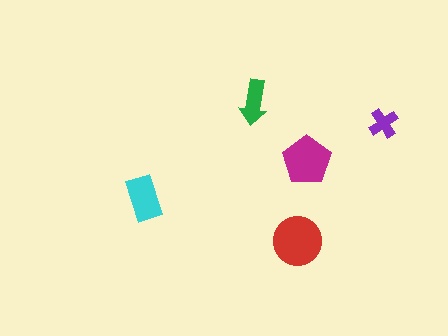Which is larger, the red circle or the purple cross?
The red circle.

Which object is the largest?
The red circle.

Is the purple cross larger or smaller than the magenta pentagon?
Smaller.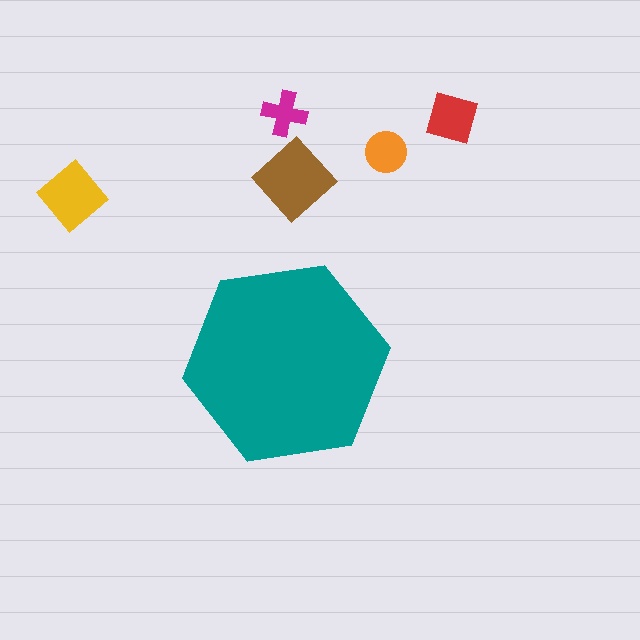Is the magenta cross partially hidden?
No, the magenta cross is fully visible.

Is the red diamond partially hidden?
No, the red diamond is fully visible.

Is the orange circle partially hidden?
No, the orange circle is fully visible.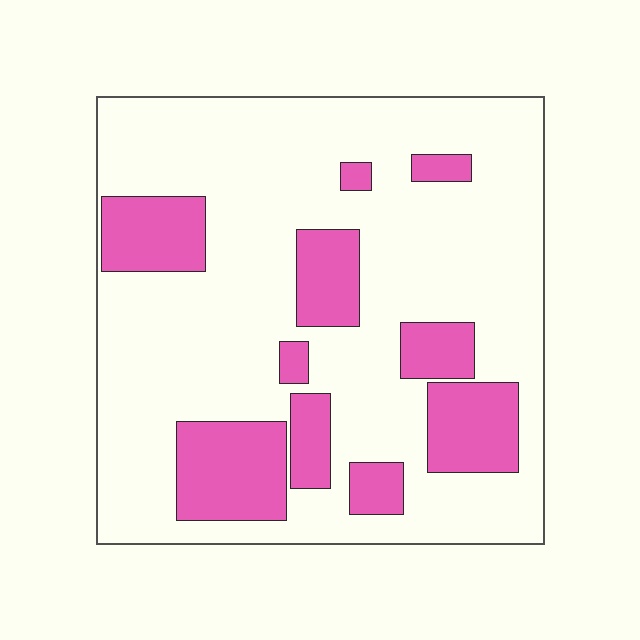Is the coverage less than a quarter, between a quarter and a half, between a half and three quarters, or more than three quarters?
Less than a quarter.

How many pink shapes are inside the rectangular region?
10.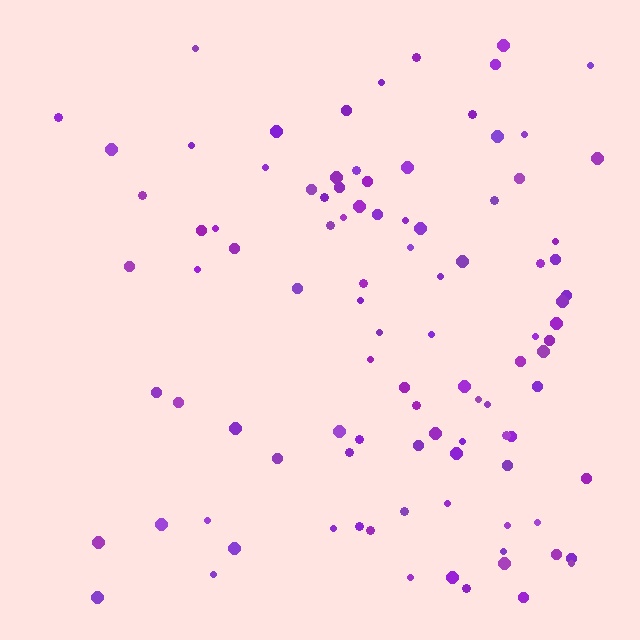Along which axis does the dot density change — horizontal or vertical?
Horizontal.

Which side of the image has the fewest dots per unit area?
The left.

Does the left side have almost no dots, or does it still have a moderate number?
Still a moderate number, just noticeably fewer than the right.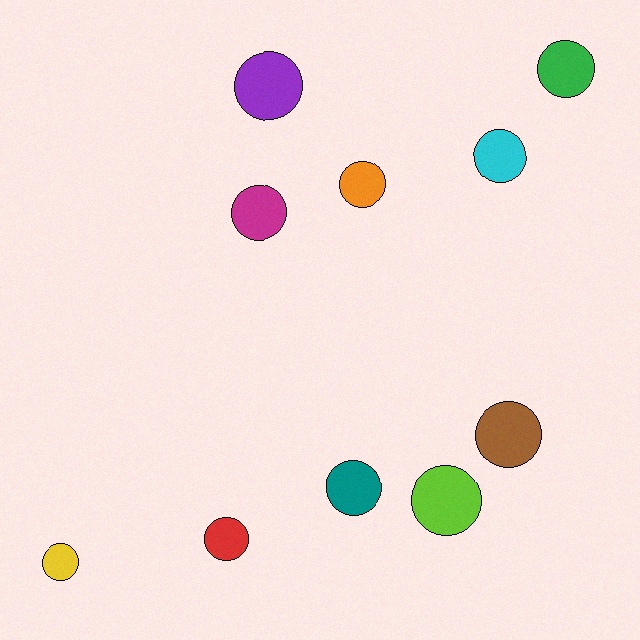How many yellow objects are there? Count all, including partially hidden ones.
There is 1 yellow object.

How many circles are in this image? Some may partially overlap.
There are 10 circles.